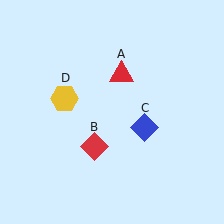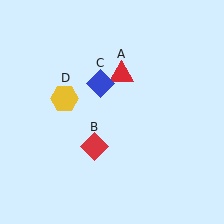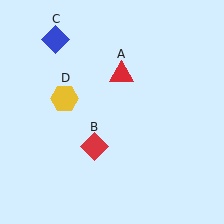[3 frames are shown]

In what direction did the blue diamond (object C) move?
The blue diamond (object C) moved up and to the left.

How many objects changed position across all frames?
1 object changed position: blue diamond (object C).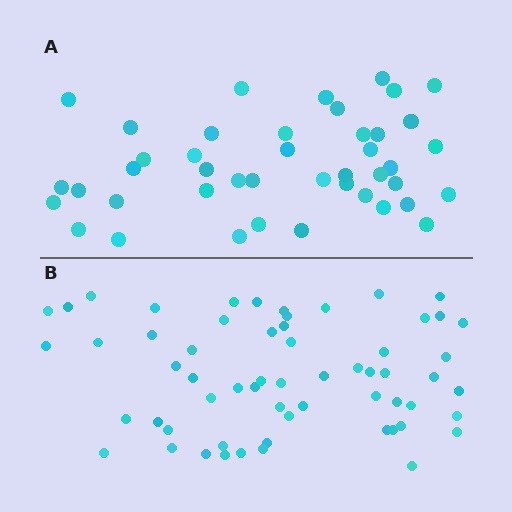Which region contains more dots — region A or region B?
Region B (the bottom region) has more dots.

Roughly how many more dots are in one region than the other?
Region B has approximately 15 more dots than region A.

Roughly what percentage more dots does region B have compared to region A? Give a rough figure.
About 40% more.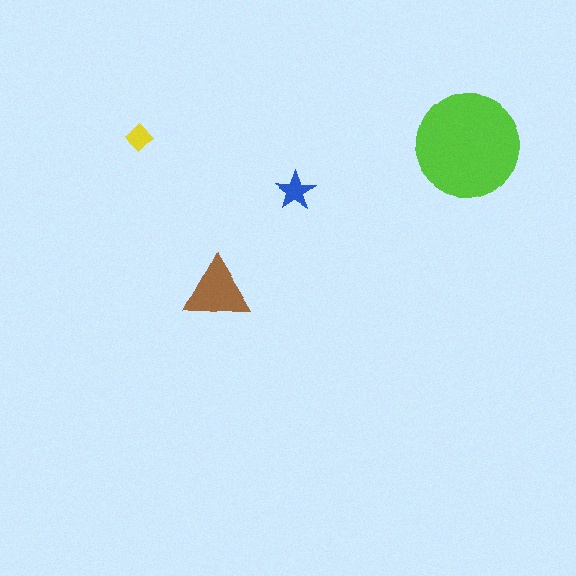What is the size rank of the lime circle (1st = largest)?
1st.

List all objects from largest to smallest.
The lime circle, the brown triangle, the blue star, the yellow diamond.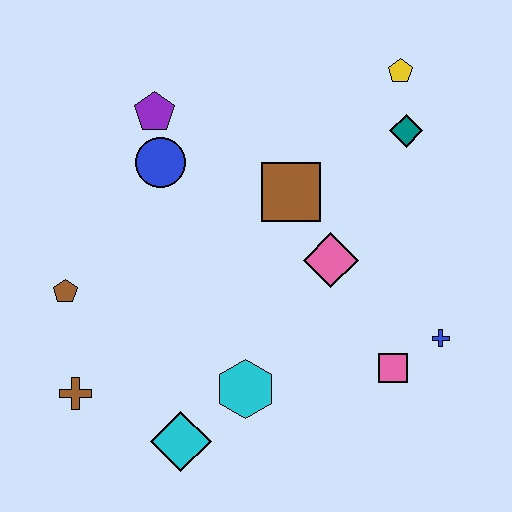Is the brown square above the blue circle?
No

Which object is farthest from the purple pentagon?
The blue cross is farthest from the purple pentagon.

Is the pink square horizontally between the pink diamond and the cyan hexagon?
No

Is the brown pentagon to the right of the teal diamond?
No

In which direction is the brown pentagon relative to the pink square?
The brown pentagon is to the left of the pink square.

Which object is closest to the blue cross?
The pink square is closest to the blue cross.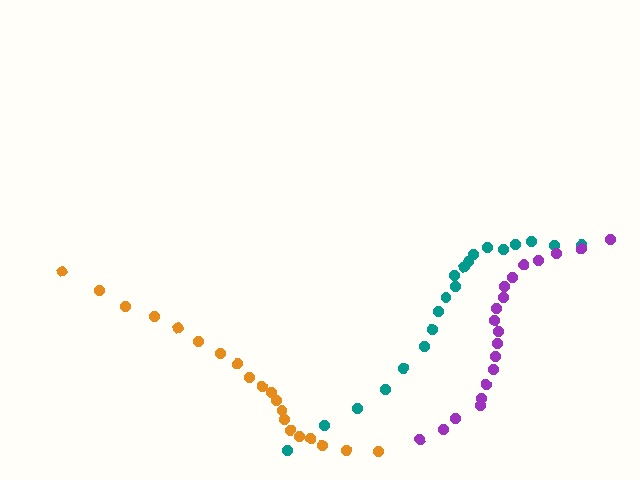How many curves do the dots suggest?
There are 3 distinct paths.